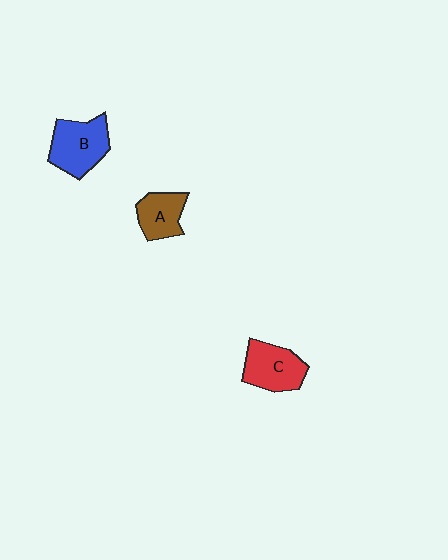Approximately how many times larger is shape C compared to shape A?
Approximately 1.3 times.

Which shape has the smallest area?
Shape A (brown).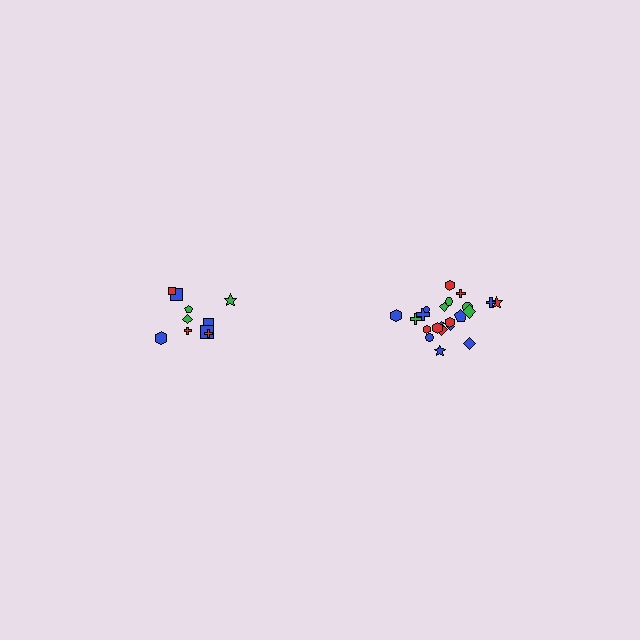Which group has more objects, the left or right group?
The right group.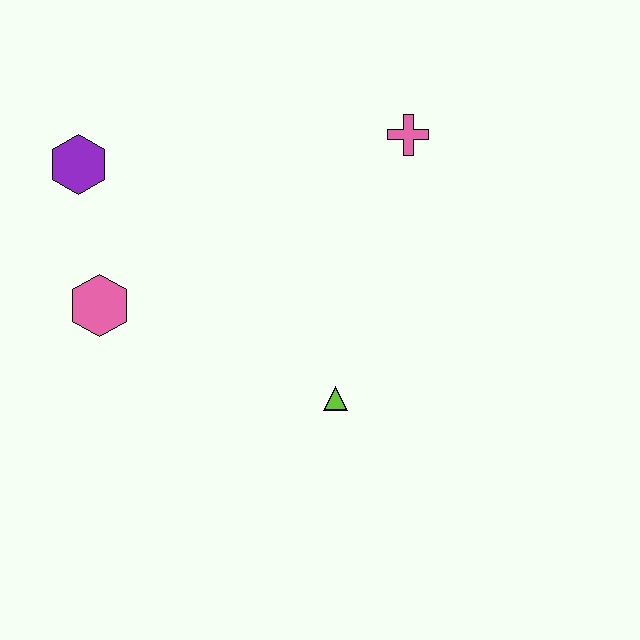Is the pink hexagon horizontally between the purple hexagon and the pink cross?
Yes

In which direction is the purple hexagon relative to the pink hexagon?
The purple hexagon is above the pink hexagon.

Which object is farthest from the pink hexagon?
The pink cross is farthest from the pink hexagon.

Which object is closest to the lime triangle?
The pink hexagon is closest to the lime triangle.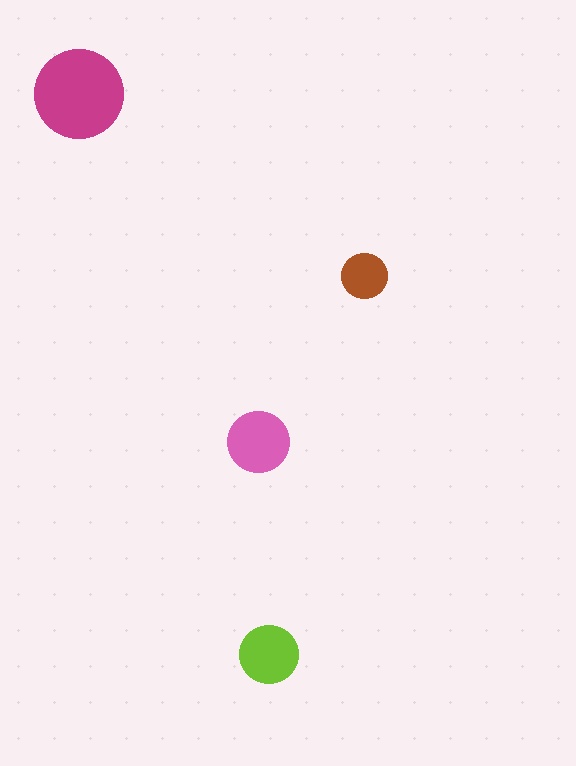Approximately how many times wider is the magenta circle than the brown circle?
About 2 times wider.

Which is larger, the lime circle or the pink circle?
The pink one.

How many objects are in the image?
There are 4 objects in the image.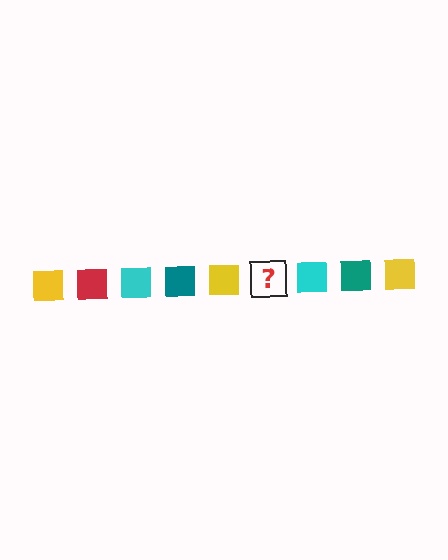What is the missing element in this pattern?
The missing element is a red square.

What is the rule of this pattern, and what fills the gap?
The rule is that the pattern cycles through yellow, red, cyan, teal squares. The gap should be filled with a red square.